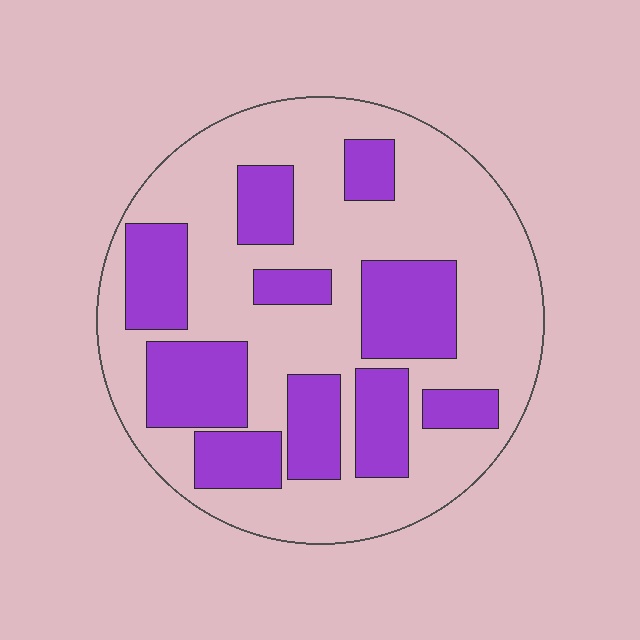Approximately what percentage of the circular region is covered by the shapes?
Approximately 35%.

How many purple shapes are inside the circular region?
10.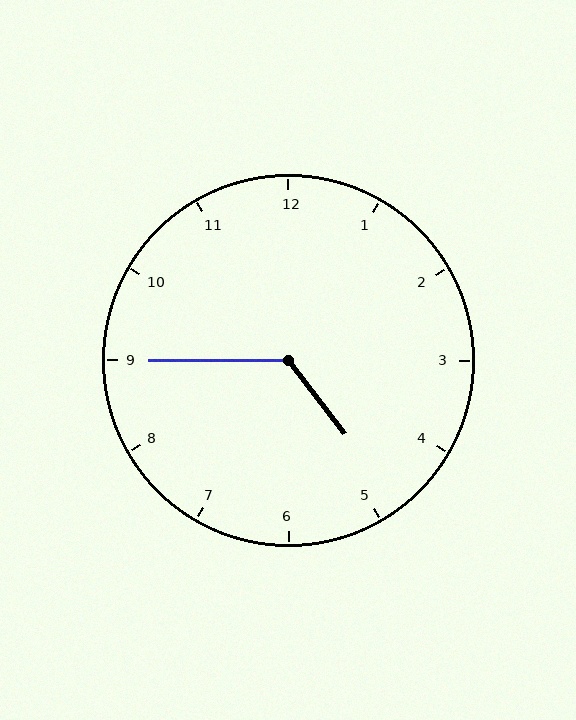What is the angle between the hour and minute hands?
Approximately 128 degrees.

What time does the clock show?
4:45.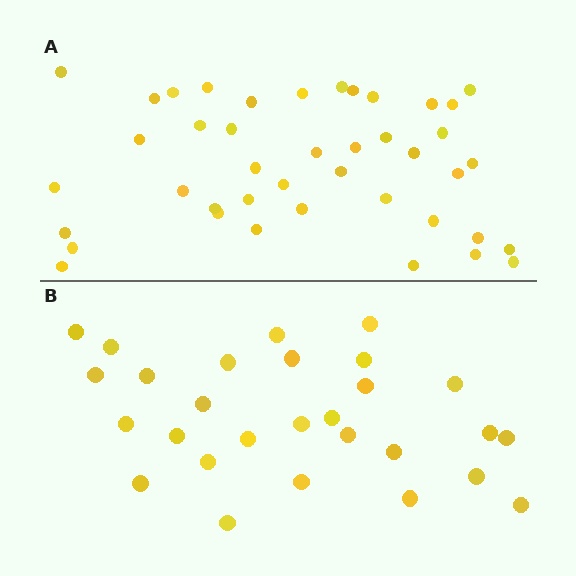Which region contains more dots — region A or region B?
Region A (the top region) has more dots.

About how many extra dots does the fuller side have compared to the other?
Region A has approximately 15 more dots than region B.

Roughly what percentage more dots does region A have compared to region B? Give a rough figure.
About 50% more.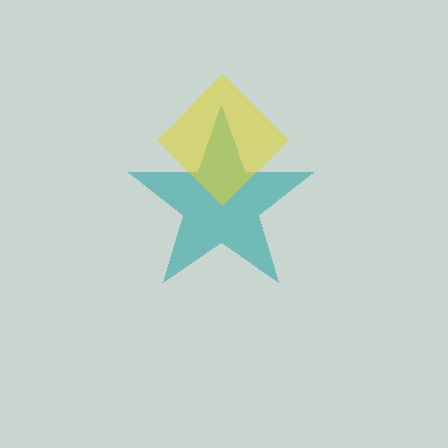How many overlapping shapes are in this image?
There are 2 overlapping shapes in the image.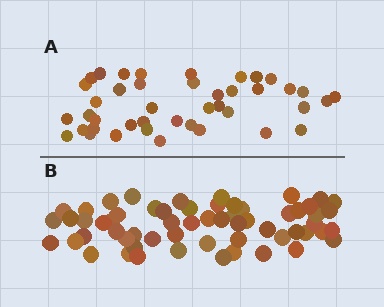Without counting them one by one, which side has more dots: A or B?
Region B (the bottom region) has more dots.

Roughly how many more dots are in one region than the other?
Region B has approximately 20 more dots than region A.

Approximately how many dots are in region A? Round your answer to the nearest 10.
About 40 dots. (The exact count is 42, which rounds to 40.)